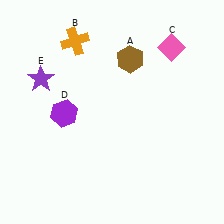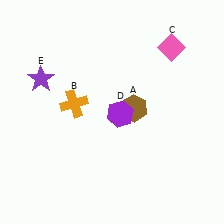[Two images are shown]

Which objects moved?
The objects that moved are: the brown hexagon (A), the orange cross (B), the purple hexagon (D).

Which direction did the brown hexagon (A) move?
The brown hexagon (A) moved down.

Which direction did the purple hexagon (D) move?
The purple hexagon (D) moved right.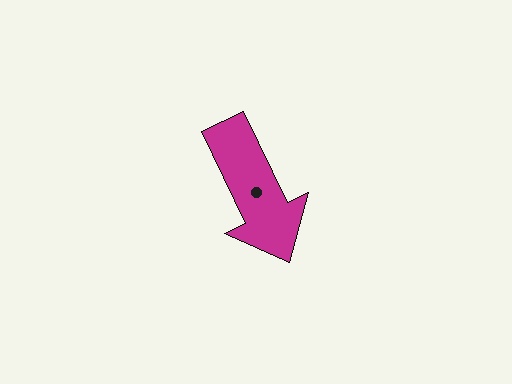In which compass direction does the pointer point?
Southeast.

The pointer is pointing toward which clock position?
Roughly 5 o'clock.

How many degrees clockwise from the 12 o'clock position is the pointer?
Approximately 154 degrees.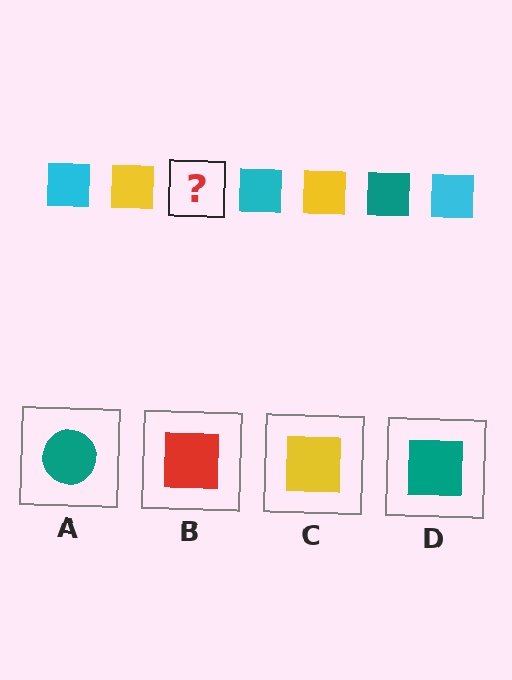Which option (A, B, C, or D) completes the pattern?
D.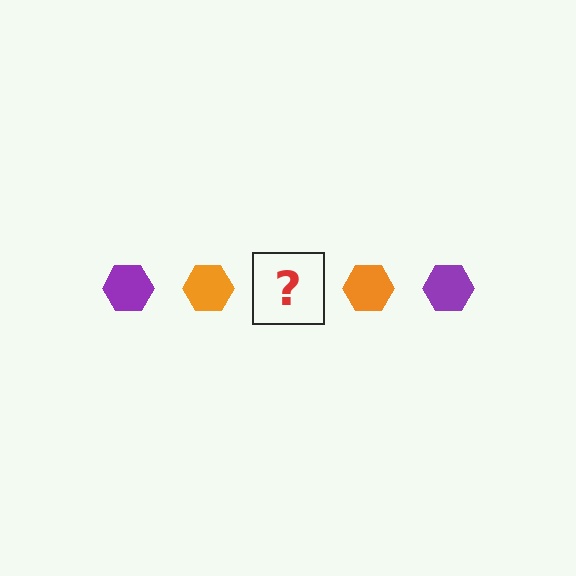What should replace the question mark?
The question mark should be replaced with a purple hexagon.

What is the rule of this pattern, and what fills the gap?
The rule is that the pattern cycles through purple, orange hexagons. The gap should be filled with a purple hexagon.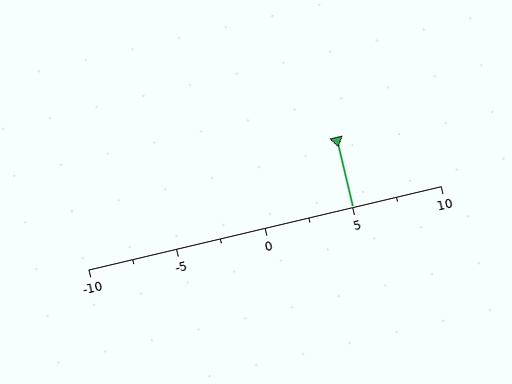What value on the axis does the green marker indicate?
The marker indicates approximately 5.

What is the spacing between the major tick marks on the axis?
The major ticks are spaced 5 apart.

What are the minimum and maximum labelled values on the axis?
The axis runs from -10 to 10.